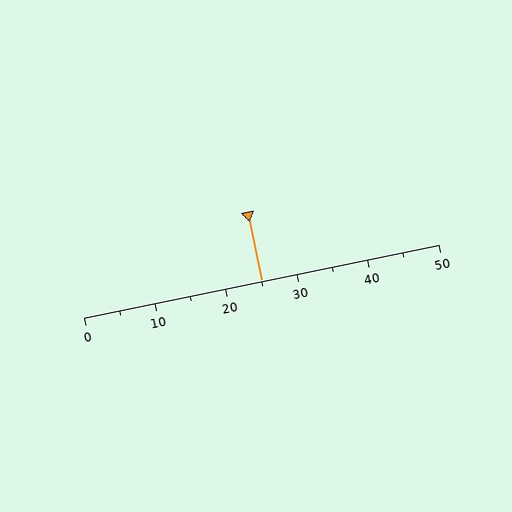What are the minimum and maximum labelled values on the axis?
The axis runs from 0 to 50.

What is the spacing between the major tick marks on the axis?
The major ticks are spaced 10 apart.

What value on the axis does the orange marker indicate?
The marker indicates approximately 25.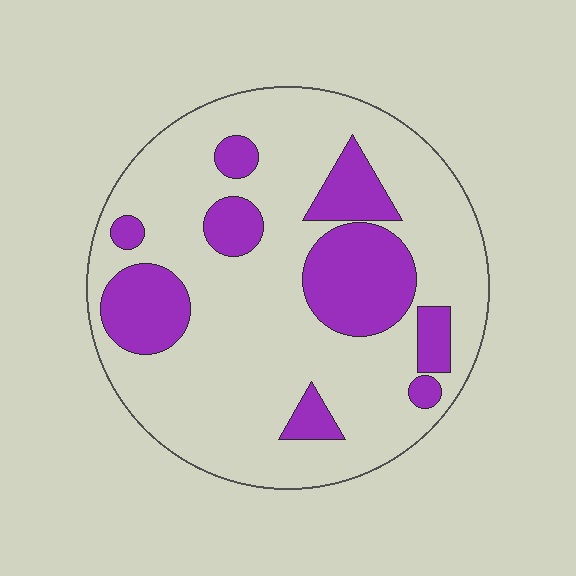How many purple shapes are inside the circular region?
9.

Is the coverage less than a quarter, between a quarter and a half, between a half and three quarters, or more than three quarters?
Less than a quarter.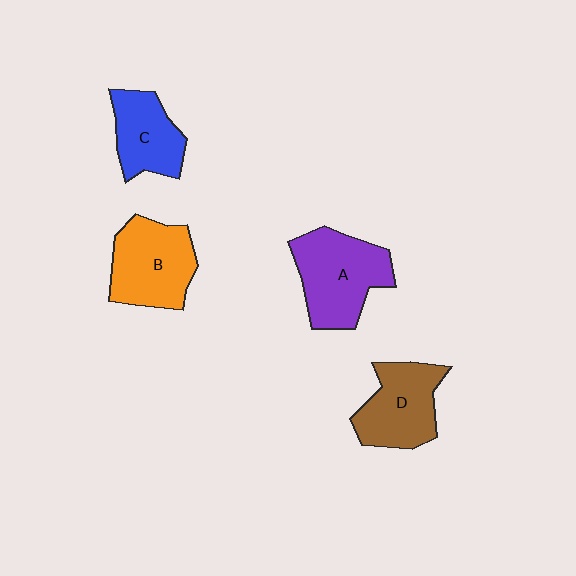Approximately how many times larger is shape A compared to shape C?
Approximately 1.4 times.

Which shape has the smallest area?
Shape C (blue).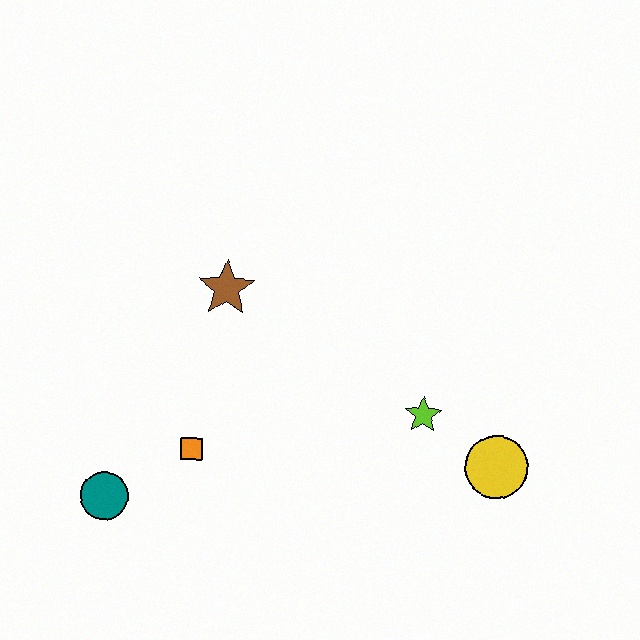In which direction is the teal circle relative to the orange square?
The teal circle is to the left of the orange square.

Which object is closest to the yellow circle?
The lime star is closest to the yellow circle.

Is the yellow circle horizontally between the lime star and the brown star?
No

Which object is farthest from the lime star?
The teal circle is farthest from the lime star.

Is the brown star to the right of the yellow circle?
No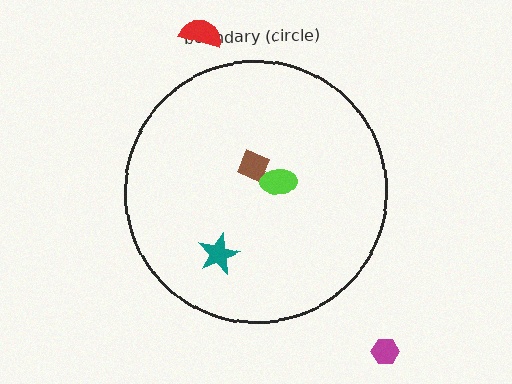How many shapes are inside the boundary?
3 inside, 2 outside.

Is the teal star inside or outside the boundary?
Inside.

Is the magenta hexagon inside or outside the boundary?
Outside.